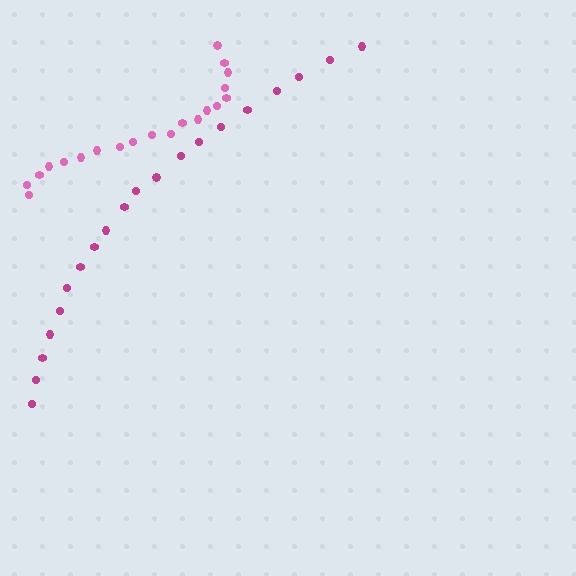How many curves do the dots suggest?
There are 2 distinct paths.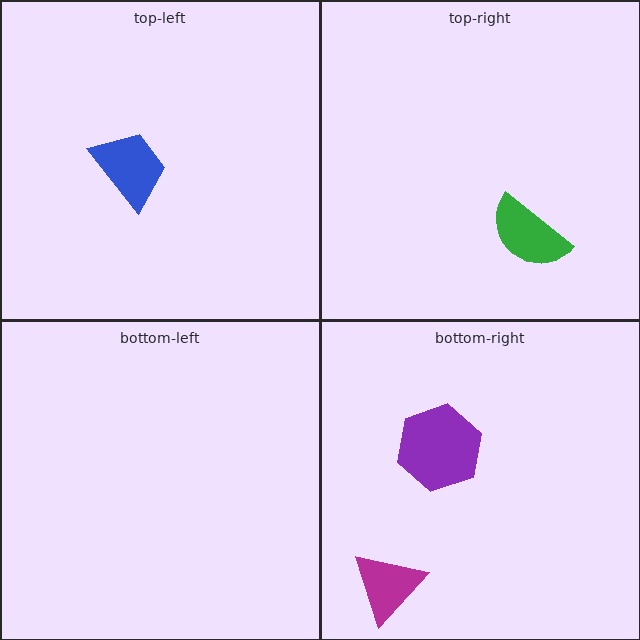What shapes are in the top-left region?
The blue trapezoid.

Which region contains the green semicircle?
The top-right region.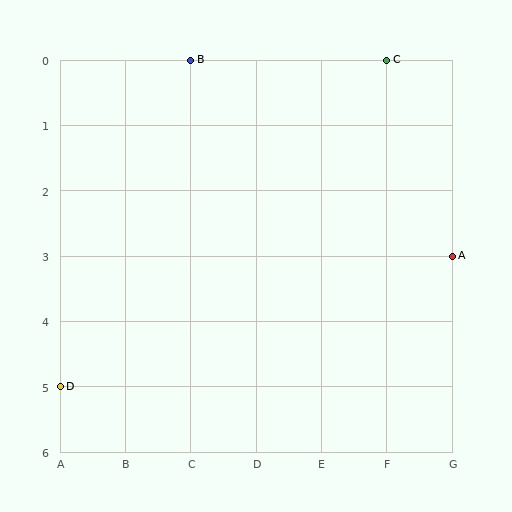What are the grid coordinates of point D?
Point D is at grid coordinates (A, 5).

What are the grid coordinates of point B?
Point B is at grid coordinates (C, 0).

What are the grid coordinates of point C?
Point C is at grid coordinates (F, 0).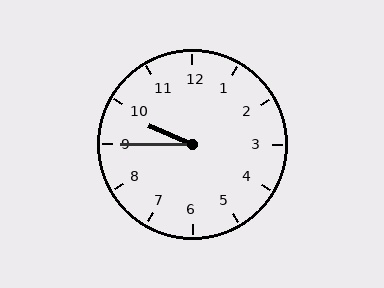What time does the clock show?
9:45.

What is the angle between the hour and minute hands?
Approximately 22 degrees.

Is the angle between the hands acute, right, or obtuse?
It is acute.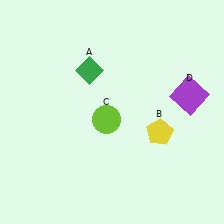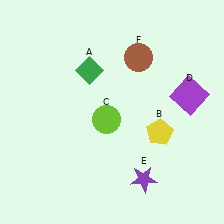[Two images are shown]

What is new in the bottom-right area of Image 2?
A purple star (E) was added in the bottom-right area of Image 2.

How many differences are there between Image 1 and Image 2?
There are 2 differences between the two images.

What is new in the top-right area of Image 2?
A brown circle (F) was added in the top-right area of Image 2.